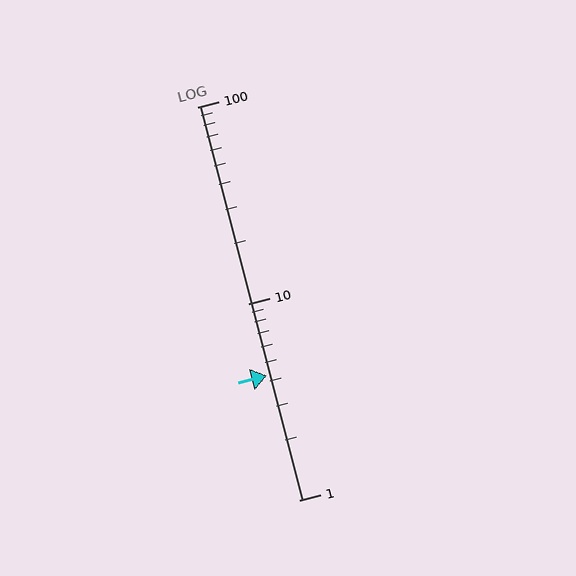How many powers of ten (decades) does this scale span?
The scale spans 2 decades, from 1 to 100.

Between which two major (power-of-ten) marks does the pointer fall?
The pointer is between 1 and 10.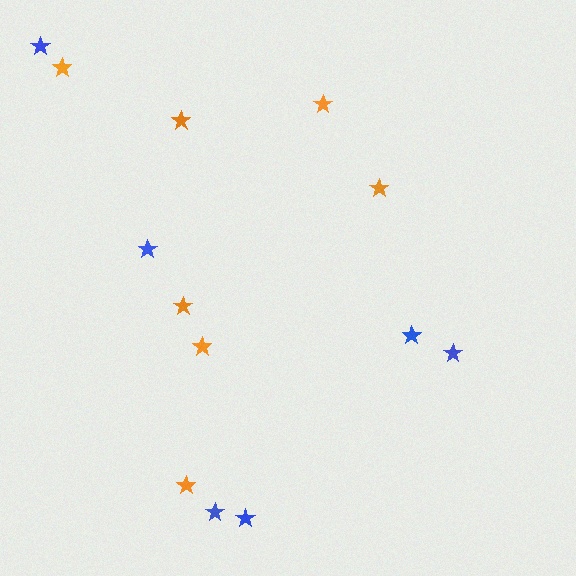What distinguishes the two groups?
There are 2 groups: one group of blue stars (6) and one group of orange stars (7).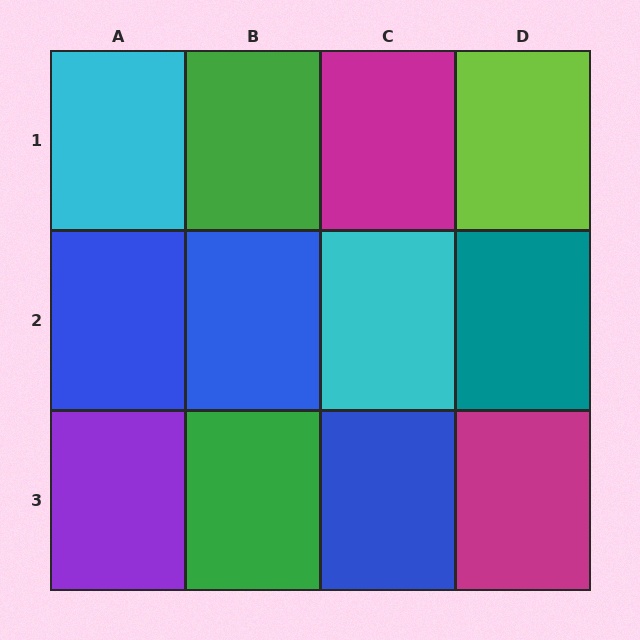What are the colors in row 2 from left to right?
Blue, blue, cyan, teal.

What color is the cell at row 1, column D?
Lime.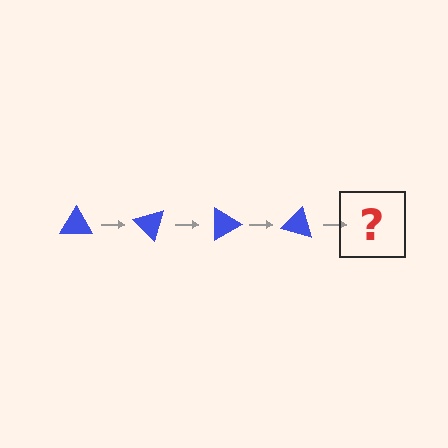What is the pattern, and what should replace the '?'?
The pattern is that the triangle rotates 45 degrees each step. The '?' should be a blue triangle rotated 180 degrees.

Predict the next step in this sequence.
The next step is a blue triangle rotated 180 degrees.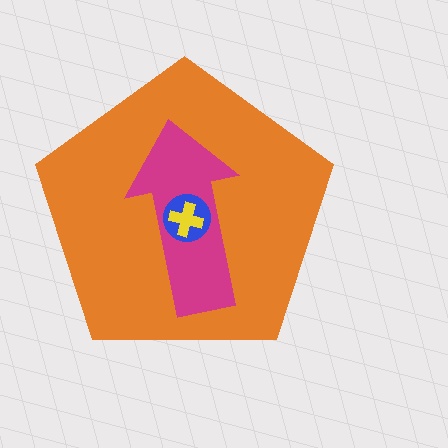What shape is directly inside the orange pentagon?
The magenta arrow.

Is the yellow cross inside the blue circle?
Yes.